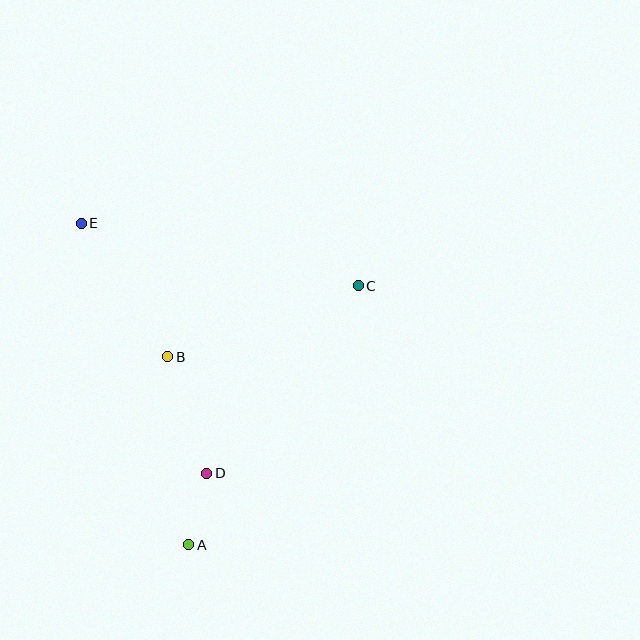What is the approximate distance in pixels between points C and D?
The distance between C and D is approximately 241 pixels.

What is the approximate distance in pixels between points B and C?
The distance between B and C is approximately 203 pixels.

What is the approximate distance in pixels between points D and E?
The distance between D and E is approximately 280 pixels.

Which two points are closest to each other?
Points A and D are closest to each other.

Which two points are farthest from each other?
Points A and E are farthest from each other.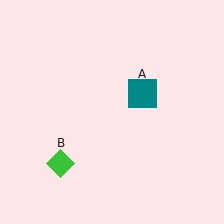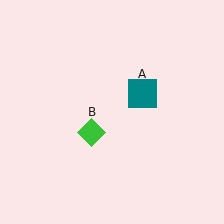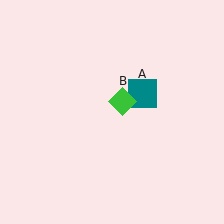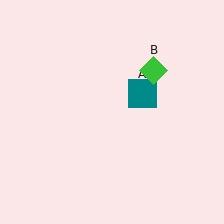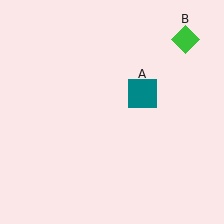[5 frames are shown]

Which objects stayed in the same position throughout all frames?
Teal square (object A) remained stationary.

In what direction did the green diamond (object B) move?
The green diamond (object B) moved up and to the right.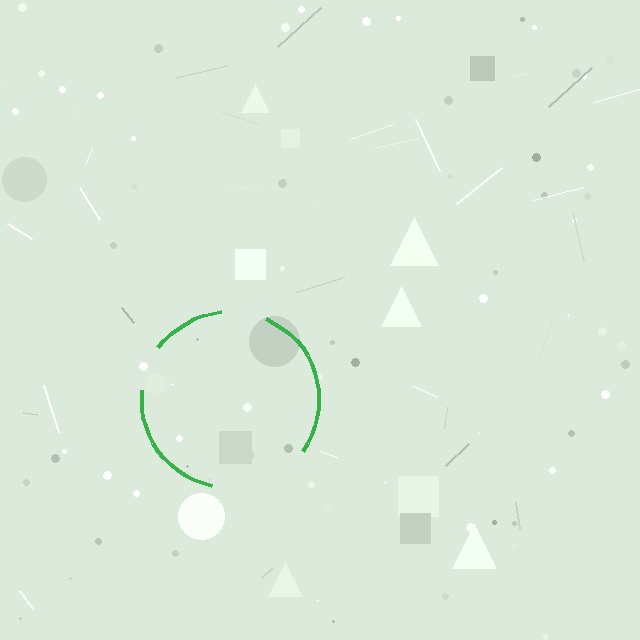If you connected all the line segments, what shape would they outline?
They would outline a circle.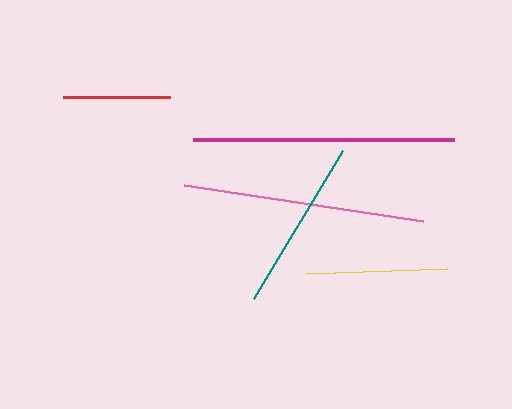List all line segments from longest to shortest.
From longest to shortest: magenta, pink, teal, yellow, red.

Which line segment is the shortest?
The red line is the shortest at approximately 107 pixels.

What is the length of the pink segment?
The pink segment is approximately 241 pixels long.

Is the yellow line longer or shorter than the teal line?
The teal line is longer than the yellow line.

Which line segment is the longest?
The magenta line is the longest at approximately 261 pixels.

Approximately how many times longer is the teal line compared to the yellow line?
The teal line is approximately 1.2 times the length of the yellow line.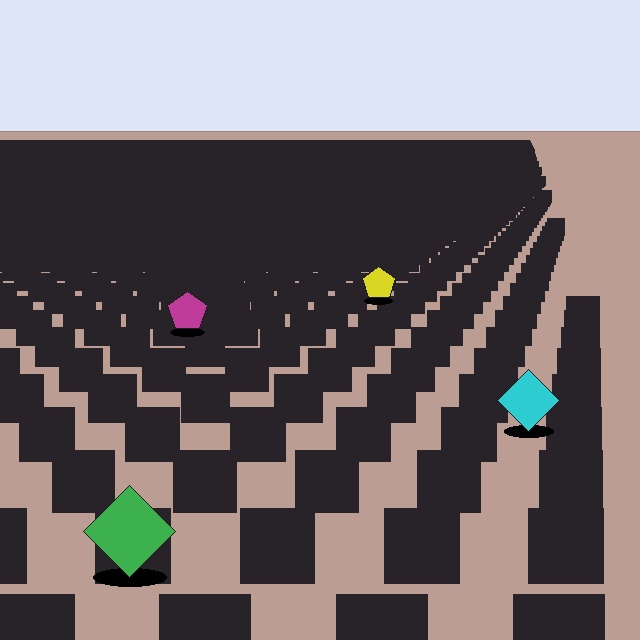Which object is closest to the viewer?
The green diamond is closest. The texture marks near it are larger and more spread out.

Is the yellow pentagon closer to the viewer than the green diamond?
No. The green diamond is closer — you can tell from the texture gradient: the ground texture is coarser near it.